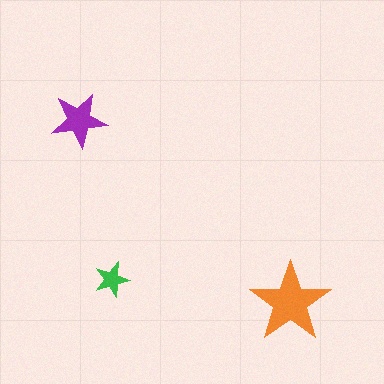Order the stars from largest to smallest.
the orange one, the purple one, the green one.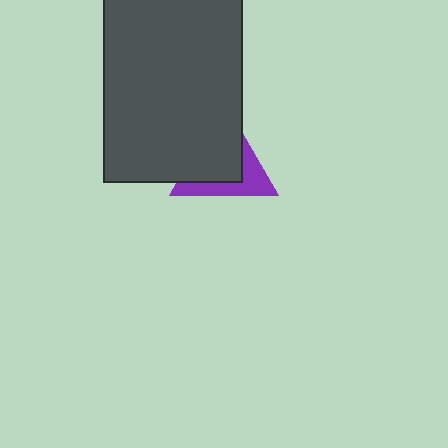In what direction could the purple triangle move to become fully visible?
The purple triangle could move toward the lower-right. That would shift it out from behind the dark gray rectangle entirely.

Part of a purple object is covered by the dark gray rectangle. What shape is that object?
It is a triangle.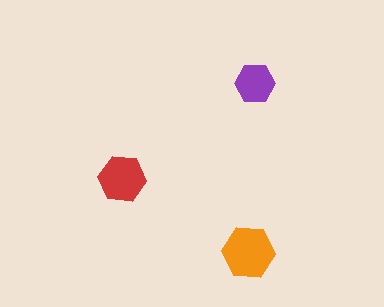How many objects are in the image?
There are 3 objects in the image.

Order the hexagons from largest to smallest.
the orange one, the red one, the purple one.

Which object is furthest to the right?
The purple hexagon is rightmost.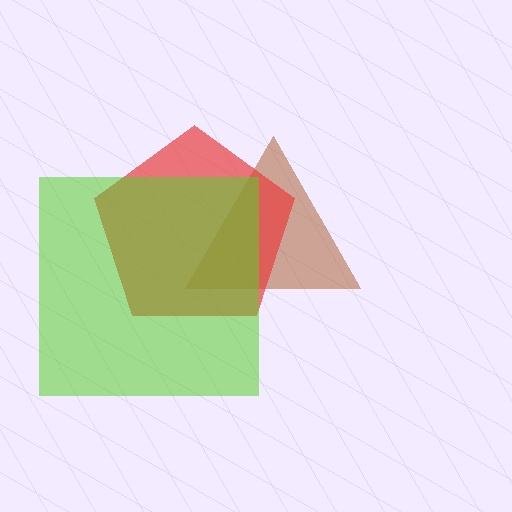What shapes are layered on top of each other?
The layered shapes are: a brown triangle, a red pentagon, a lime square.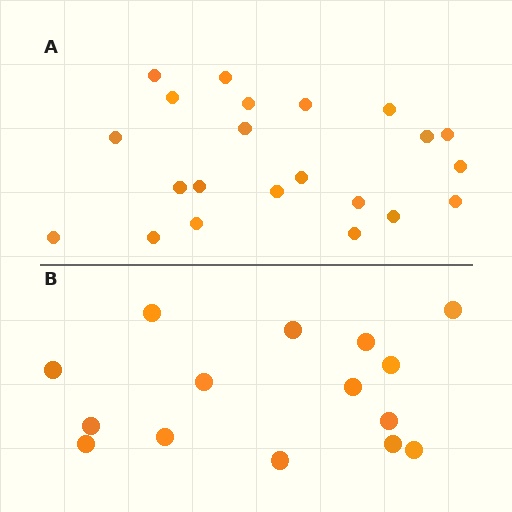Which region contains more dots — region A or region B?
Region A (the top region) has more dots.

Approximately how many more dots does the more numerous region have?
Region A has roughly 8 or so more dots than region B.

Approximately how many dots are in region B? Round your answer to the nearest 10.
About 20 dots. (The exact count is 15, which rounds to 20.)